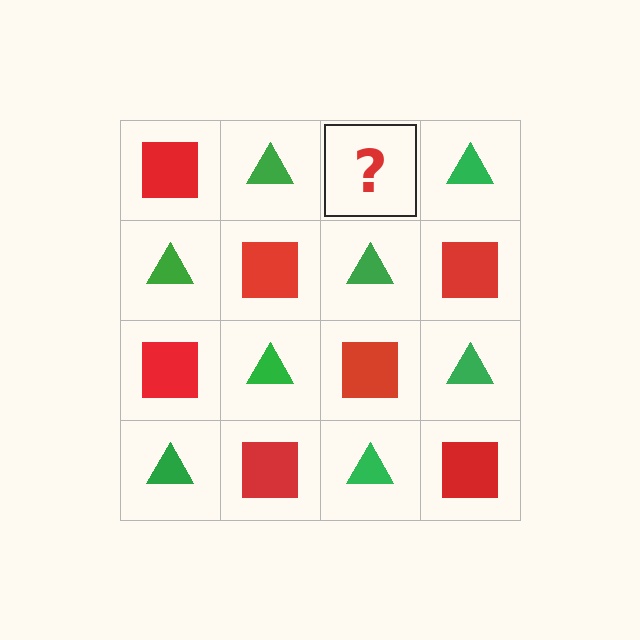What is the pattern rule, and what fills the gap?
The rule is that it alternates red square and green triangle in a checkerboard pattern. The gap should be filled with a red square.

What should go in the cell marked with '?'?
The missing cell should contain a red square.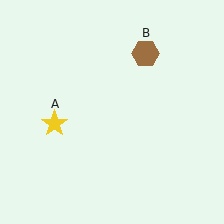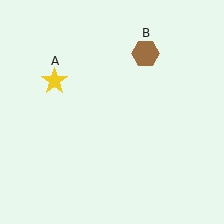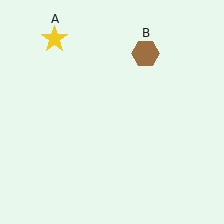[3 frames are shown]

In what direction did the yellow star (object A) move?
The yellow star (object A) moved up.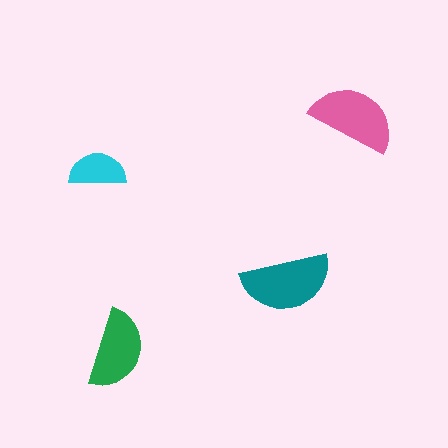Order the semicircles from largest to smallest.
the teal one, the pink one, the green one, the cyan one.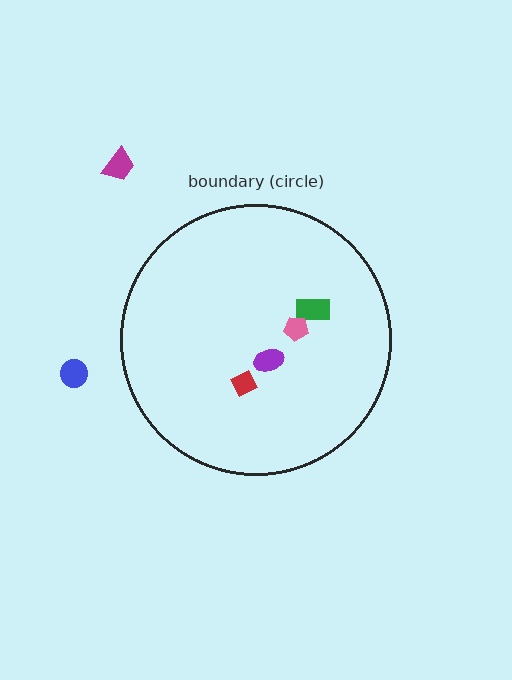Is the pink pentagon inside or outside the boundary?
Inside.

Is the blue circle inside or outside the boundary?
Outside.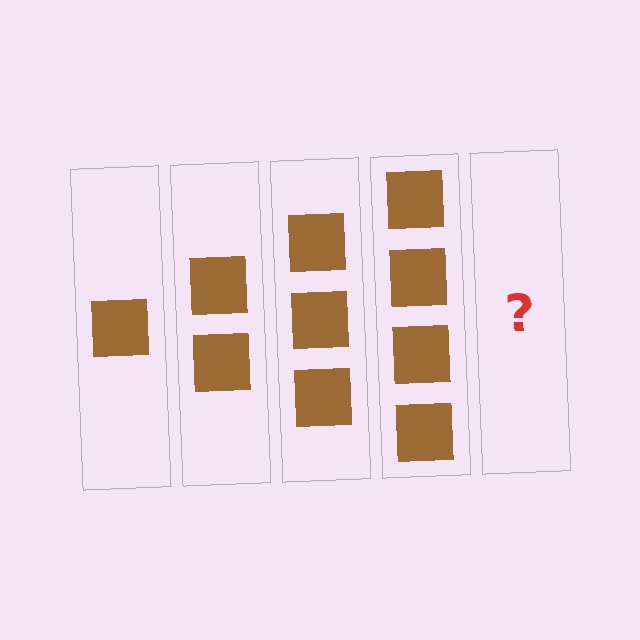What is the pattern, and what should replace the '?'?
The pattern is that each step adds one more square. The '?' should be 5 squares.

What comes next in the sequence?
The next element should be 5 squares.